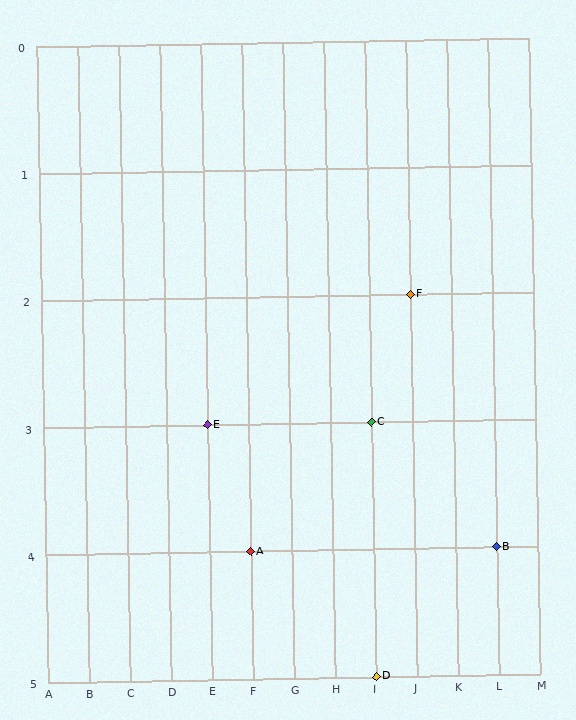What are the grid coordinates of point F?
Point F is at grid coordinates (J, 2).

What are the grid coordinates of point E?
Point E is at grid coordinates (E, 3).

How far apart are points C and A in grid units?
Points C and A are 3 columns and 1 row apart (about 3.2 grid units diagonally).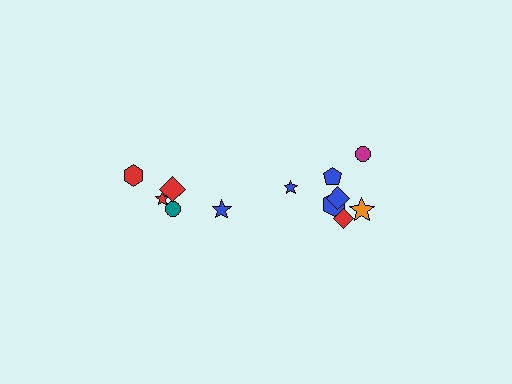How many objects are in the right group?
There are 7 objects.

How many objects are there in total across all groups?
There are 12 objects.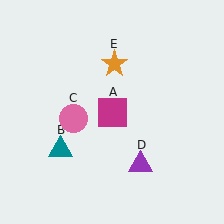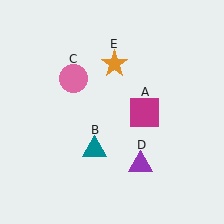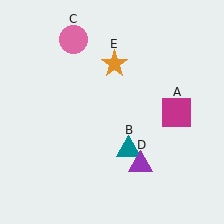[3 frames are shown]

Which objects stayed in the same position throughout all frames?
Purple triangle (object D) and orange star (object E) remained stationary.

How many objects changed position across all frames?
3 objects changed position: magenta square (object A), teal triangle (object B), pink circle (object C).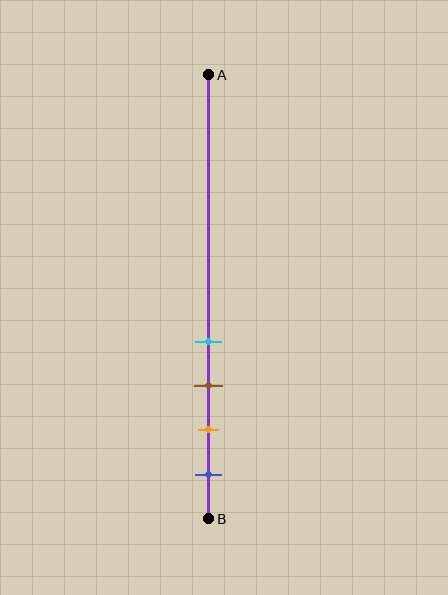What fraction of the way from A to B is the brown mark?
The brown mark is approximately 70% (0.7) of the way from A to B.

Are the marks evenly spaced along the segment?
Yes, the marks are approximately evenly spaced.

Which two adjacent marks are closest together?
The cyan and brown marks are the closest adjacent pair.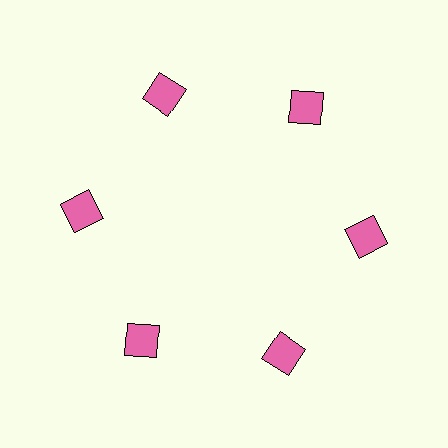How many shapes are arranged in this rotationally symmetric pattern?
There are 6 shapes, arranged in 6 groups of 1.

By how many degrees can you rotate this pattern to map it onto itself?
The pattern maps onto itself every 60 degrees of rotation.